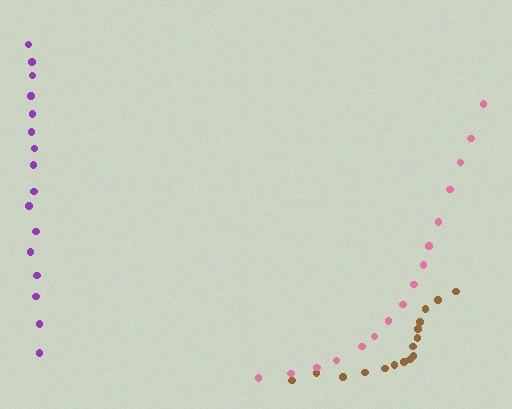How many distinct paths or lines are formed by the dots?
There are 3 distinct paths.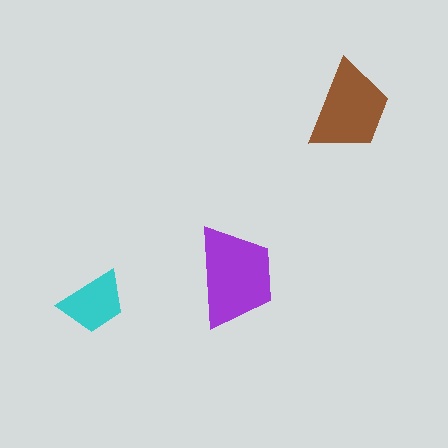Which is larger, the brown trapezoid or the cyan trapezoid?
The brown one.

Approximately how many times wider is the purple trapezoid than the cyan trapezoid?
About 1.5 times wider.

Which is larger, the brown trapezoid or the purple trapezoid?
The purple one.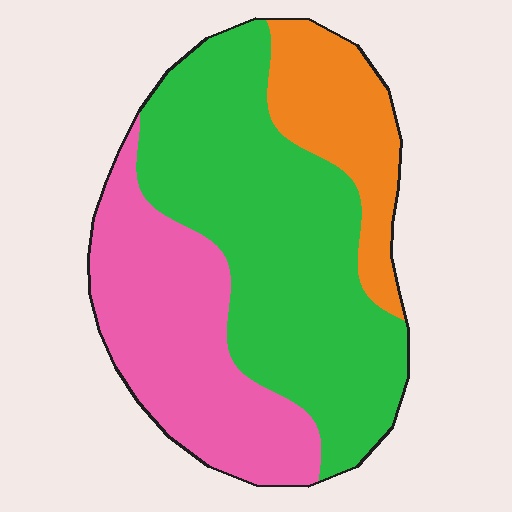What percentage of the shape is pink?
Pink covers around 30% of the shape.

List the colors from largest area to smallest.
From largest to smallest: green, pink, orange.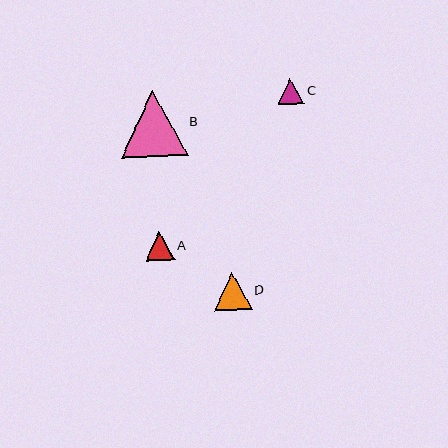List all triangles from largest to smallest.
From largest to smallest: B, D, A, C.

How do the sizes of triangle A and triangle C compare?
Triangle A and triangle C are approximately the same size.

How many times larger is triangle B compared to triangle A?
Triangle B is approximately 2.3 times the size of triangle A.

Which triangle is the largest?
Triangle B is the largest with a size of approximately 66 pixels.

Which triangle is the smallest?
Triangle C is the smallest with a size of approximately 26 pixels.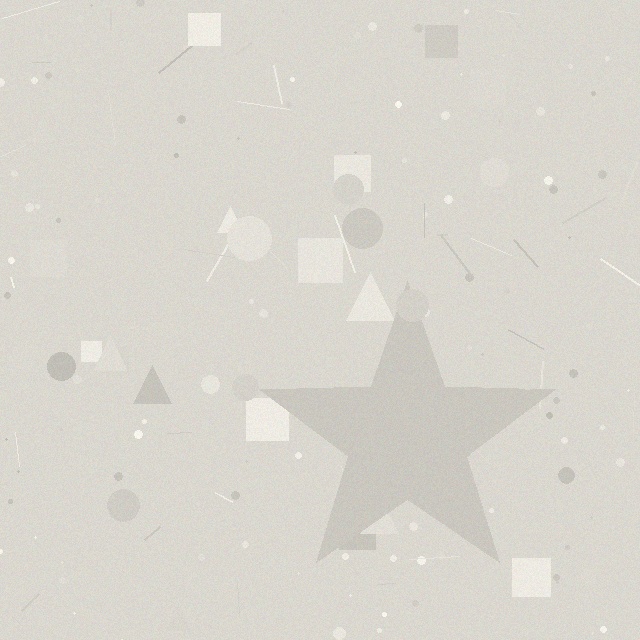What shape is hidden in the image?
A star is hidden in the image.